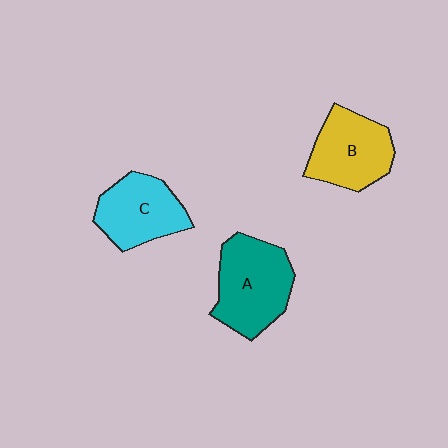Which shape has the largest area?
Shape A (teal).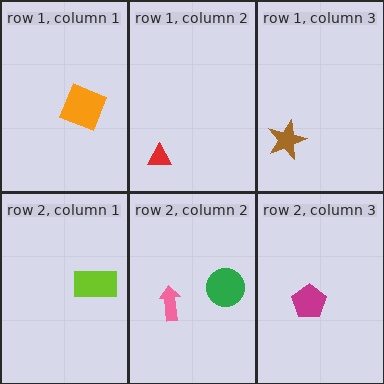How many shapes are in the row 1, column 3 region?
1.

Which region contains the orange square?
The row 1, column 1 region.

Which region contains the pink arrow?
The row 2, column 2 region.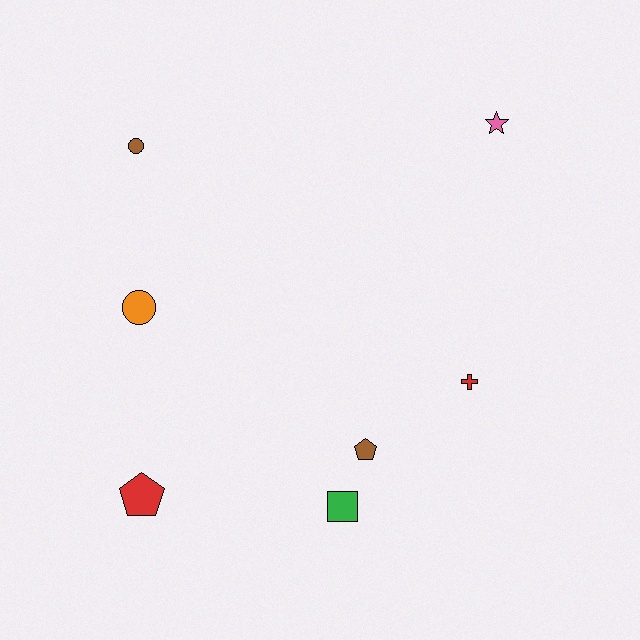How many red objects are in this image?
There are 2 red objects.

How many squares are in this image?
There is 1 square.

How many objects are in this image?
There are 7 objects.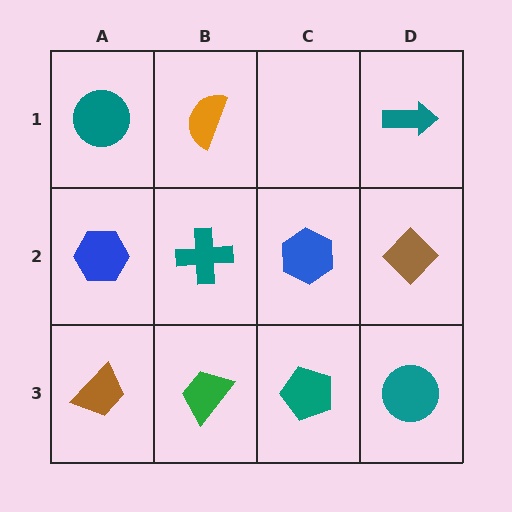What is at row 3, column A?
A brown trapezoid.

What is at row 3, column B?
A green trapezoid.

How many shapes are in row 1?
3 shapes.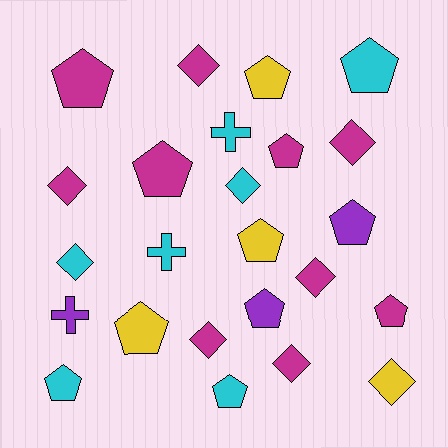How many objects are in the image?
There are 24 objects.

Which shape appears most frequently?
Pentagon, with 12 objects.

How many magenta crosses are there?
There are no magenta crosses.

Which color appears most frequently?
Magenta, with 10 objects.